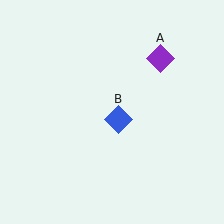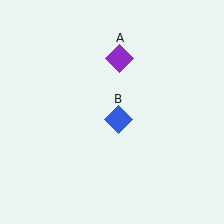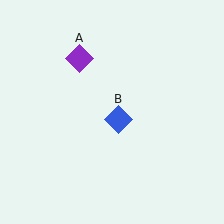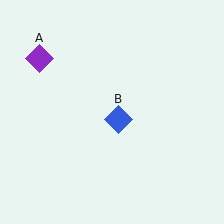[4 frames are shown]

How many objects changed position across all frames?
1 object changed position: purple diamond (object A).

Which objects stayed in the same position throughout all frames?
Blue diamond (object B) remained stationary.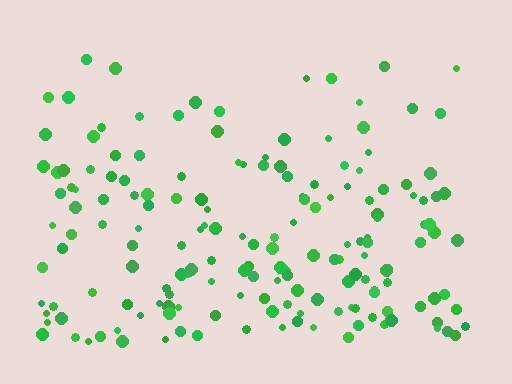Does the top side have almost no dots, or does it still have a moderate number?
Still a moderate number, just noticeably fewer than the bottom.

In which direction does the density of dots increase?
From top to bottom, with the bottom side densest.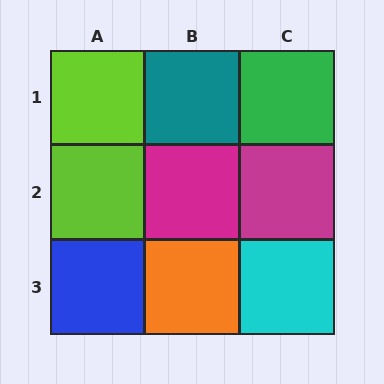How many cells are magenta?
2 cells are magenta.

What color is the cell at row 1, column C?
Green.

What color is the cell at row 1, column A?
Lime.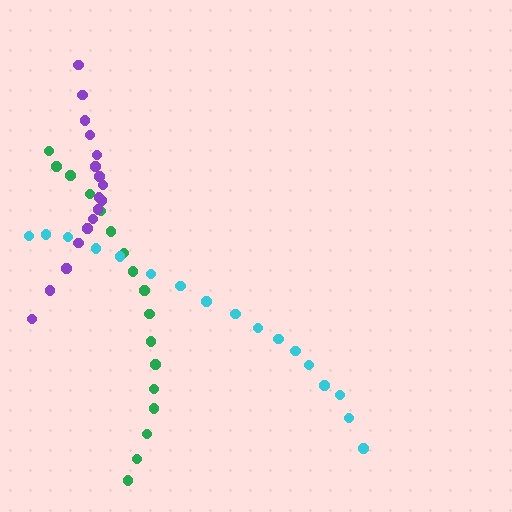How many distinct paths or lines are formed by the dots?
There are 3 distinct paths.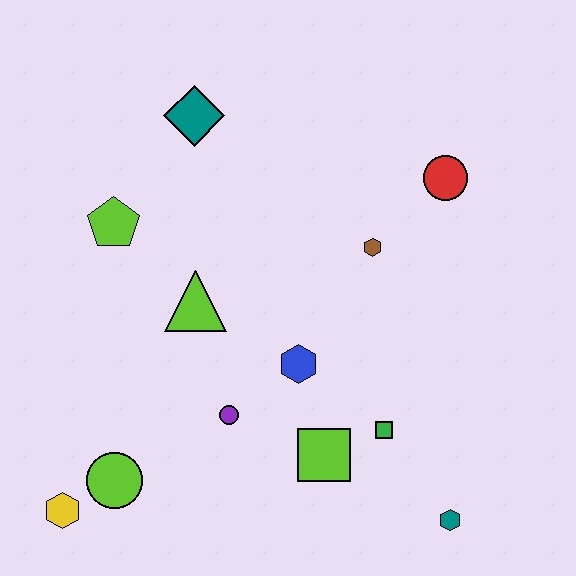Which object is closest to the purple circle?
The blue hexagon is closest to the purple circle.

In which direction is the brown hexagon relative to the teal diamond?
The brown hexagon is to the right of the teal diamond.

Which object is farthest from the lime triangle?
The teal hexagon is farthest from the lime triangle.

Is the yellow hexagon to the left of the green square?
Yes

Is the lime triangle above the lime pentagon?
No